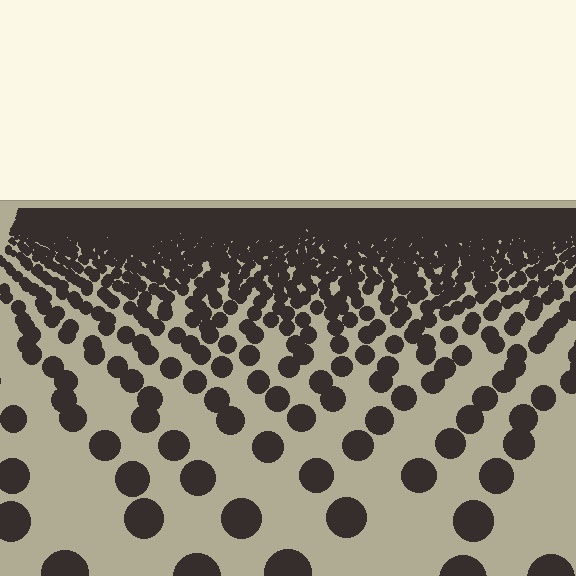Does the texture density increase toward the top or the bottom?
Density increases toward the top.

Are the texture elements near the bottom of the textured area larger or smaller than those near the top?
Larger. Near the bottom, elements are closer to the viewer and appear at a bigger on-screen size.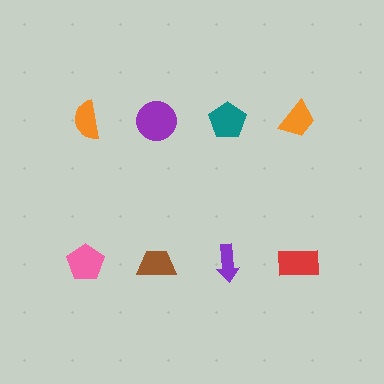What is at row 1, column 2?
A purple circle.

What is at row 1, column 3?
A teal pentagon.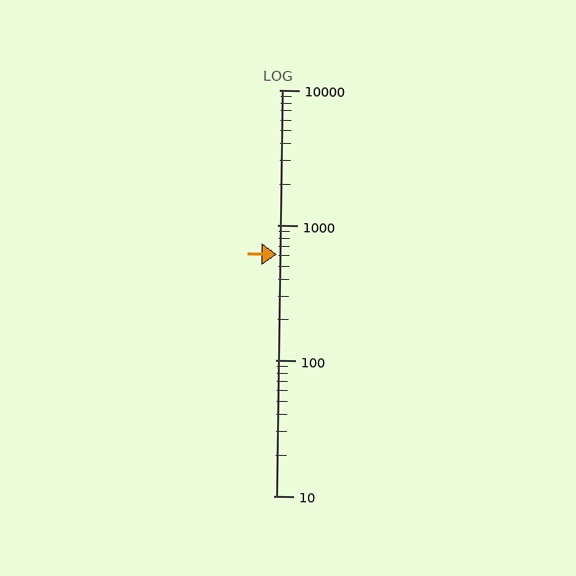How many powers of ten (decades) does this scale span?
The scale spans 3 decades, from 10 to 10000.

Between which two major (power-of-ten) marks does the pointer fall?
The pointer is between 100 and 1000.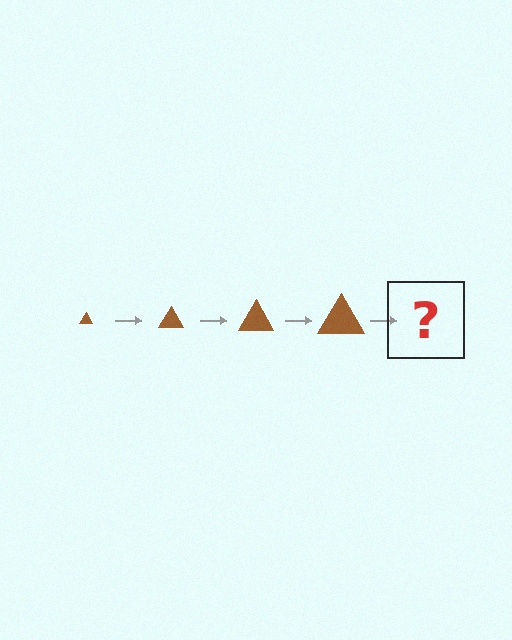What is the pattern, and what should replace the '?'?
The pattern is that the triangle gets progressively larger each step. The '?' should be a brown triangle, larger than the previous one.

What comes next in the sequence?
The next element should be a brown triangle, larger than the previous one.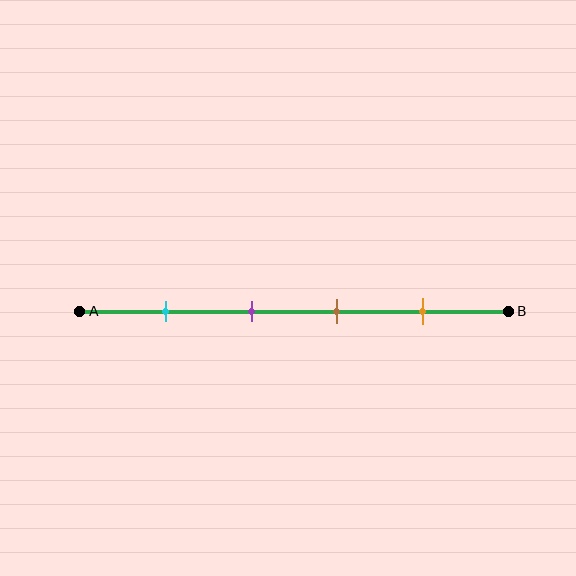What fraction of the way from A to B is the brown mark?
The brown mark is approximately 60% (0.6) of the way from A to B.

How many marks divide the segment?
There are 4 marks dividing the segment.